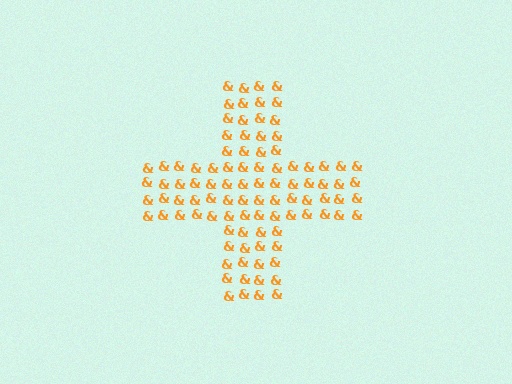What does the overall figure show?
The overall figure shows a cross.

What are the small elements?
The small elements are ampersands.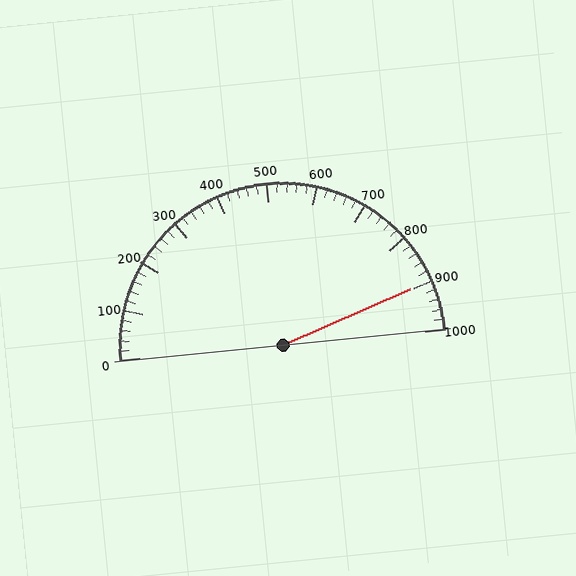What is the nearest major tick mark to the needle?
The nearest major tick mark is 900.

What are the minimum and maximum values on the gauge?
The gauge ranges from 0 to 1000.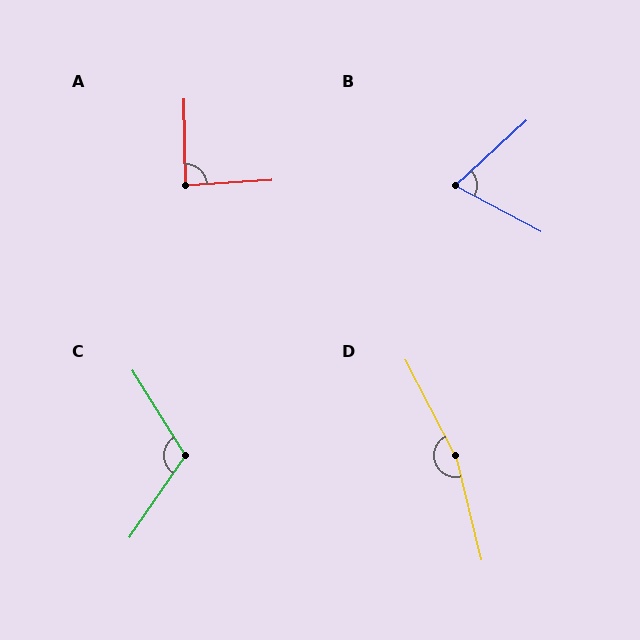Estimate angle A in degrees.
Approximately 87 degrees.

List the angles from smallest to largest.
B (71°), A (87°), C (114°), D (166°).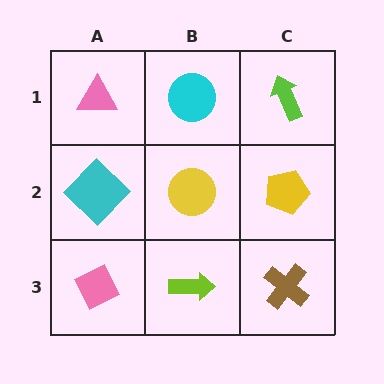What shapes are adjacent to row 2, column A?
A pink triangle (row 1, column A), a pink diamond (row 3, column A), a yellow circle (row 2, column B).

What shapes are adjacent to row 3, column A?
A cyan diamond (row 2, column A), a lime arrow (row 3, column B).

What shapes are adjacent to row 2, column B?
A cyan circle (row 1, column B), a lime arrow (row 3, column B), a cyan diamond (row 2, column A), a yellow pentagon (row 2, column C).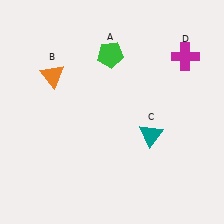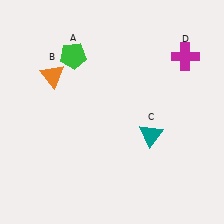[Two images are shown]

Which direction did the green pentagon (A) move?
The green pentagon (A) moved left.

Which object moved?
The green pentagon (A) moved left.